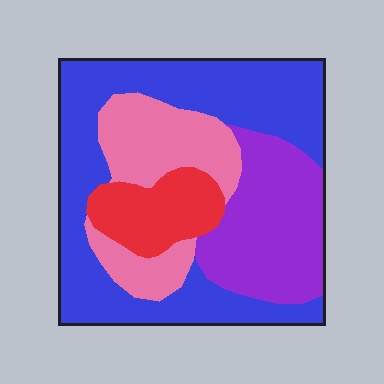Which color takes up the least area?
Red, at roughly 10%.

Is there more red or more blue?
Blue.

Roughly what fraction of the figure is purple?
Purple covers 23% of the figure.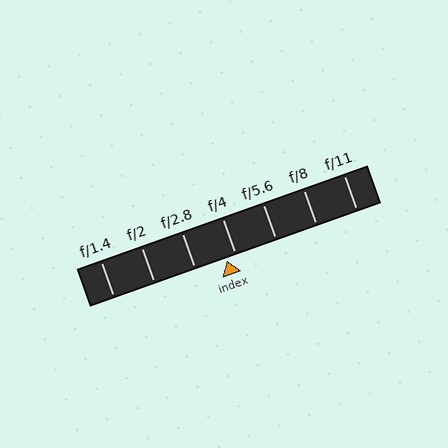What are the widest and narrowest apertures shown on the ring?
The widest aperture shown is f/1.4 and the narrowest is f/11.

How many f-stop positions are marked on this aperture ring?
There are 7 f-stop positions marked.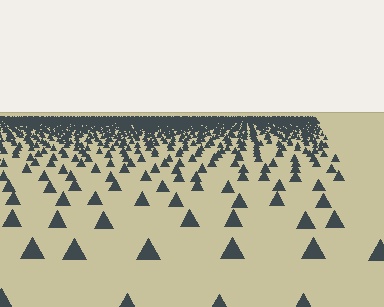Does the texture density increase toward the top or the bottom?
Density increases toward the top.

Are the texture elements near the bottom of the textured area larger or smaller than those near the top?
Larger. Near the bottom, elements are closer to the viewer and appear at a bigger on-screen size.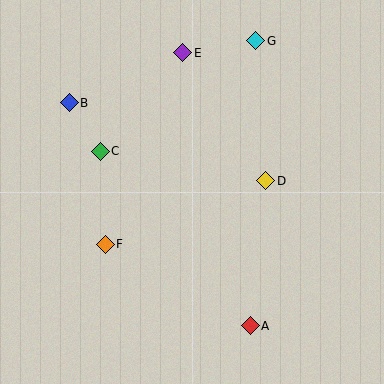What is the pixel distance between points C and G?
The distance between C and G is 191 pixels.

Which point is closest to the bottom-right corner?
Point A is closest to the bottom-right corner.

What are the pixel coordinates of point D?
Point D is at (266, 181).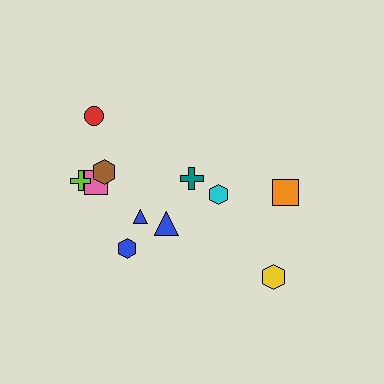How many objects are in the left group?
There are 8 objects.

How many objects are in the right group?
There are 3 objects.